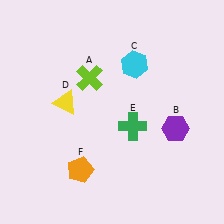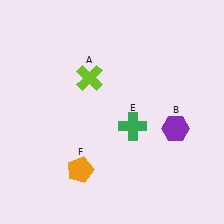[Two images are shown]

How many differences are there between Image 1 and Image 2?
There are 2 differences between the two images.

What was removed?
The cyan hexagon (C), the yellow triangle (D) were removed in Image 2.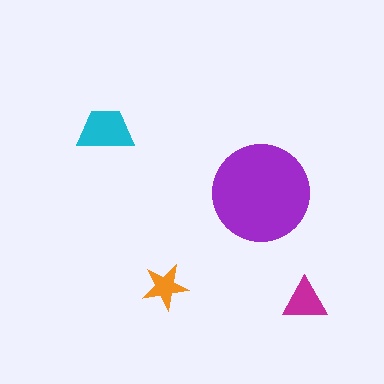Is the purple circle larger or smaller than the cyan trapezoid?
Larger.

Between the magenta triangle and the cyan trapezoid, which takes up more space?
The cyan trapezoid.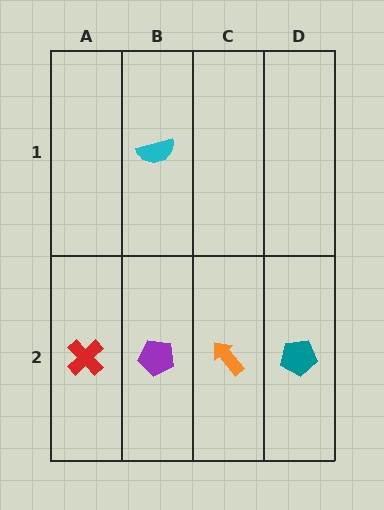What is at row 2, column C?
An orange arrow.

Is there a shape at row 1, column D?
No, that cell is empty.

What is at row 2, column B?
A purple pentagon.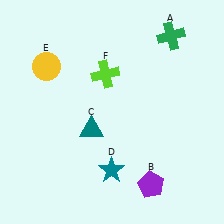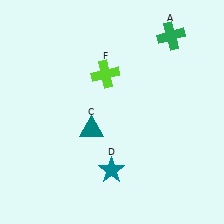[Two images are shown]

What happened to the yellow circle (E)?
The yellow circle (E) was removed in Image 2. It was in the top-left area of Image 1.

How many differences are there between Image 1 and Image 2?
There are 2 differences between the two images.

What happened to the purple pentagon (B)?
The purple pentagon (B) was removed in Image 2. It was in the bottom-right area of Image 1.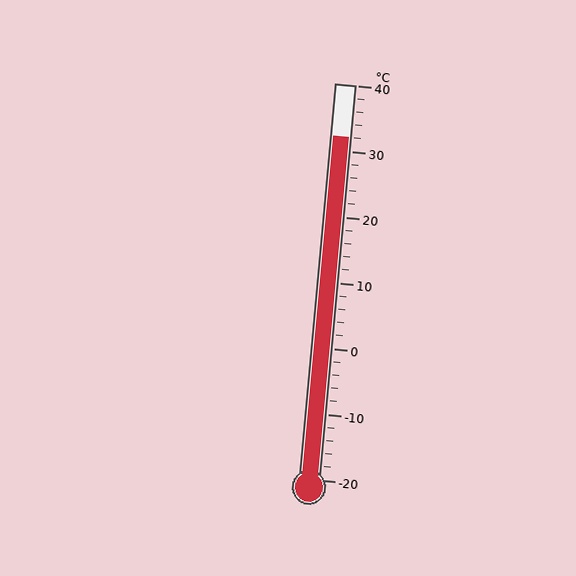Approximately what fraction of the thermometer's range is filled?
The thermometer is filled to approximately 85% of its range.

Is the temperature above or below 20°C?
The temperature is above 20°C.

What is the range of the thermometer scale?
The thermometer scale ranges from -20°C to 40°C.